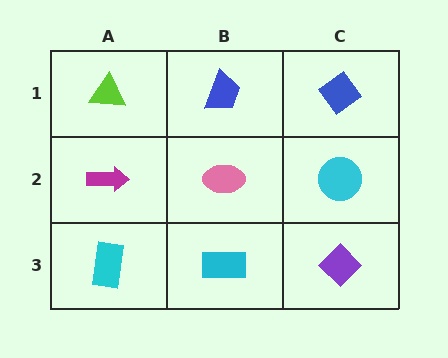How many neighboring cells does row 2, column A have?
3.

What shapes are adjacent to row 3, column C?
A cyan circle (row 2, column C), a cyan rectangle (row 3, column B).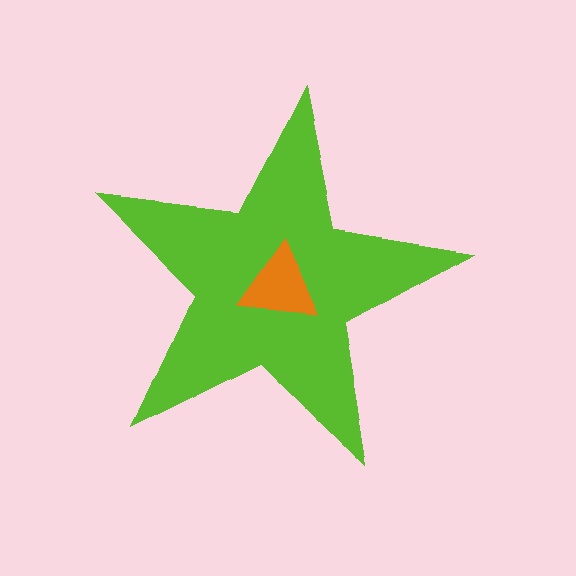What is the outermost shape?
The lime star.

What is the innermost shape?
The orange triangle.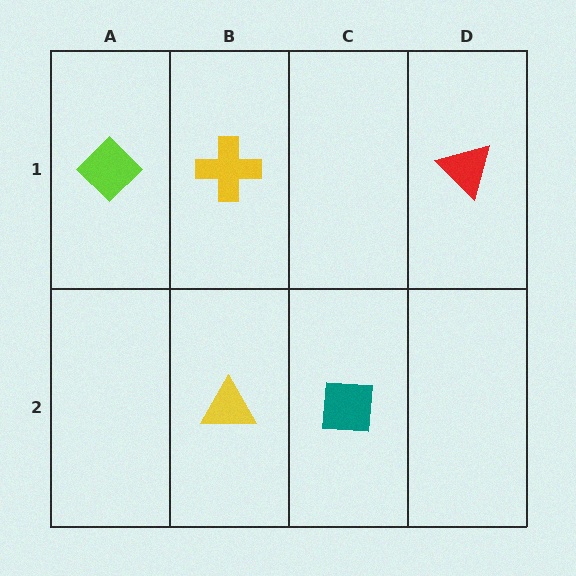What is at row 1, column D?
A red triangle.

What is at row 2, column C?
A teal square.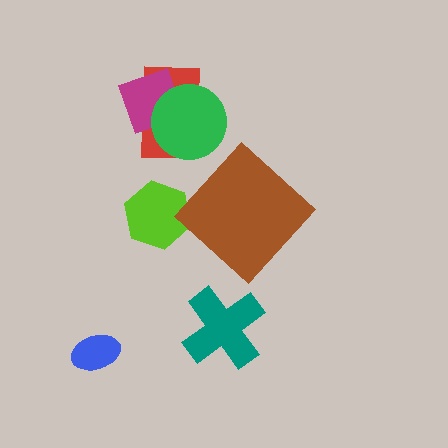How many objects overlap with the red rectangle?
2 objects overlap with the red rectangle.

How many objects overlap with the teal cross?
0 objects overlap with the teal cross.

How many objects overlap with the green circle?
2 objects overlap with the green circle.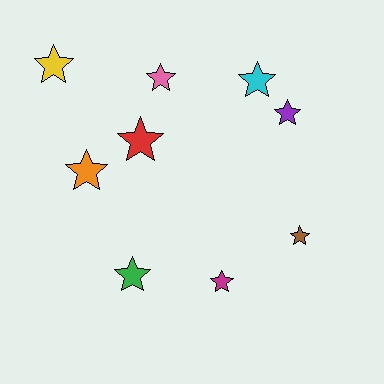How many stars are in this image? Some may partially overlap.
There are 9 stars.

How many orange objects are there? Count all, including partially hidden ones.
There is 1 orange object.